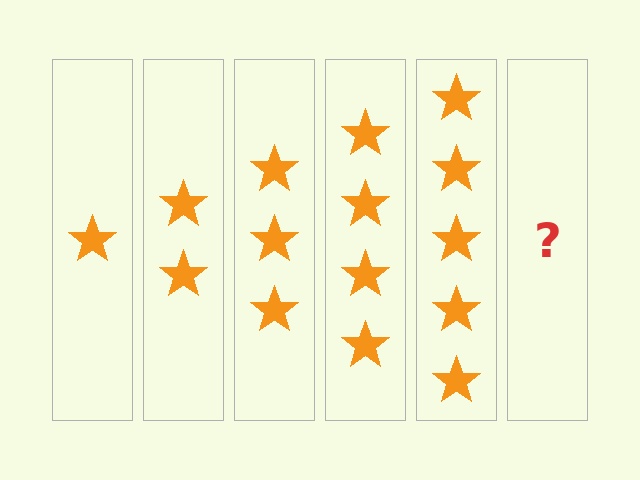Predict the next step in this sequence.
The next step is 6 stars.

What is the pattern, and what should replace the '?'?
The pattern is that each step adds one more star. The '?' should be 6 stars.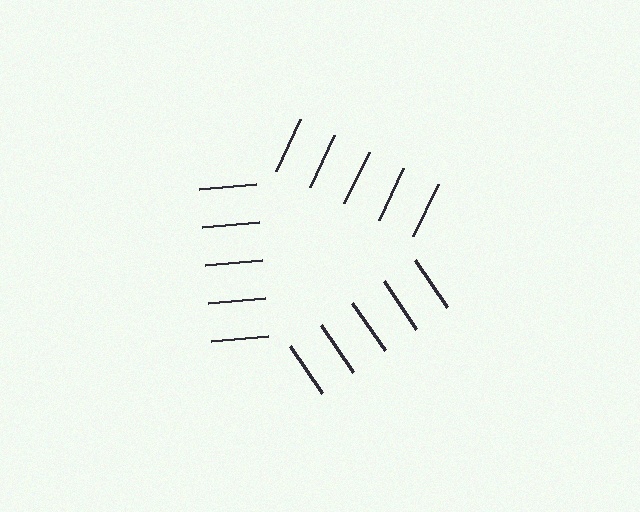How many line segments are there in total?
15 — 5 along each of the 3 edges.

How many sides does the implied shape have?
3 sides — the line-ends trace a triangle.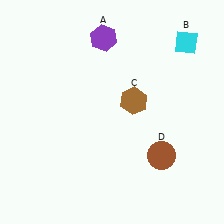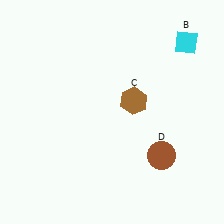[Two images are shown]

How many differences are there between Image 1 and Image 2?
There is 1 difference between the two images.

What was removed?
The purple hexagon (A) was removed in Image 2.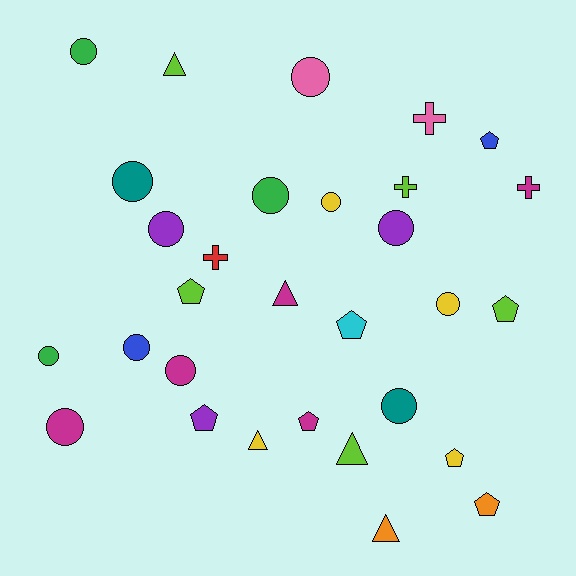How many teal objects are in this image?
There are 2 teal objects.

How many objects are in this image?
There are 30 objects.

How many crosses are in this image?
There are 4 crosses.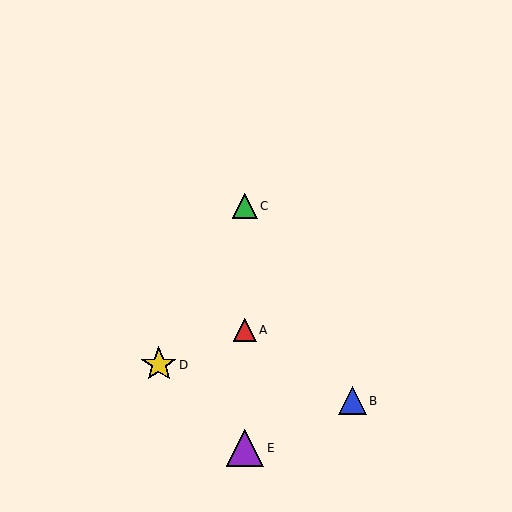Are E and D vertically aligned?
No, E is at x≈245 and D is at x≈159.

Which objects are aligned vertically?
Objects A, C, E are aligned vertically.